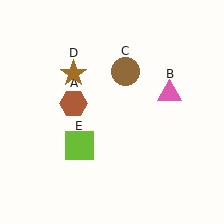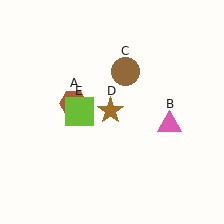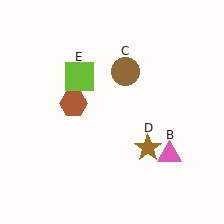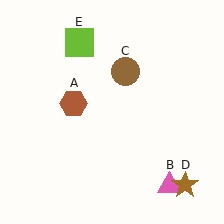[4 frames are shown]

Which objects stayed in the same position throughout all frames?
Brown hexagon (object A) and brown circle (object C) remained stationary.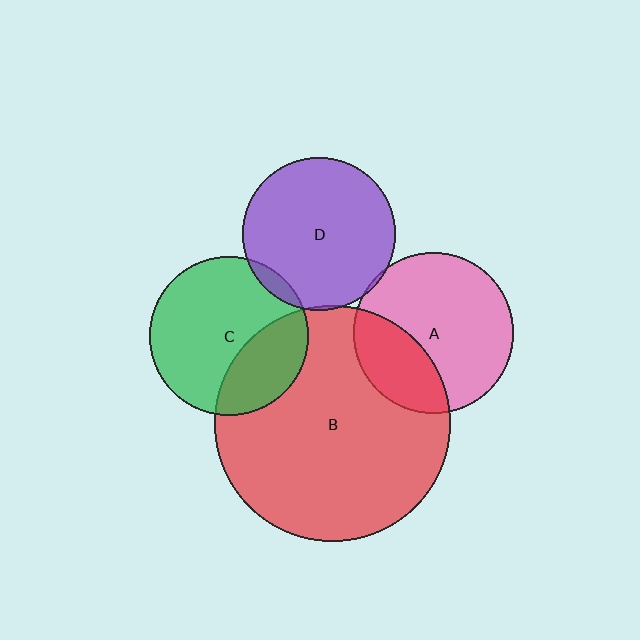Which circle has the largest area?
Circle B (red).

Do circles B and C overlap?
Yes.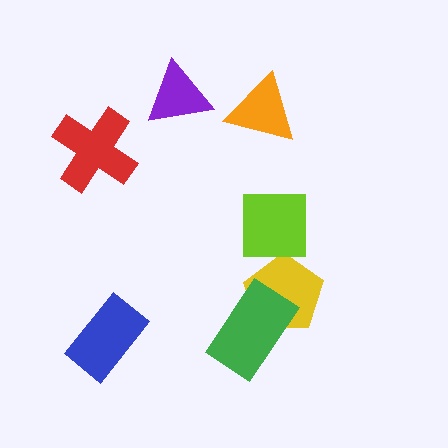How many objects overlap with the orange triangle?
0 objects overlap with the orange triangle.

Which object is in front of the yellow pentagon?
The green rectangle is in front of the yellow pentagon.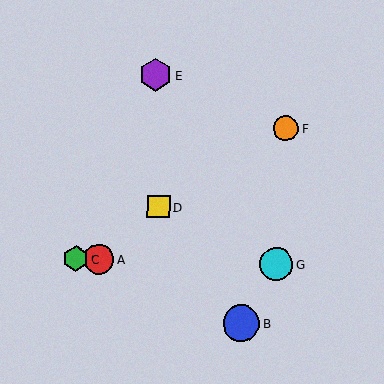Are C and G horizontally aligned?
Yes, both are at y≈259.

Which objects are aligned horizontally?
Objects A, C, G are aligned horizontally.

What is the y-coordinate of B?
Object B is at y≈323.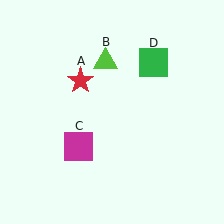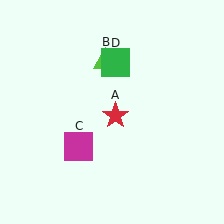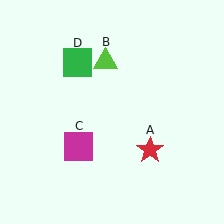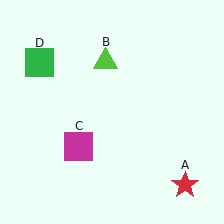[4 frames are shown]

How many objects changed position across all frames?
2 objects changed position: red star (object A), green square (object D).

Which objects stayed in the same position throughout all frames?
Lime triangle (object B) and magenta square (object C) remained stationary.